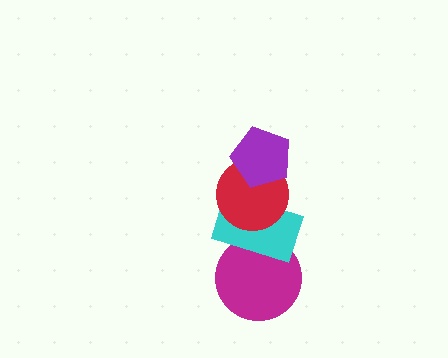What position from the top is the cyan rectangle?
The cyan rectangle is 3rd from the top.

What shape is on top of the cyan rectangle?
The red circle is on top of the cyan rectangle.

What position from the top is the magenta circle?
The magenta circle is 4th from the top.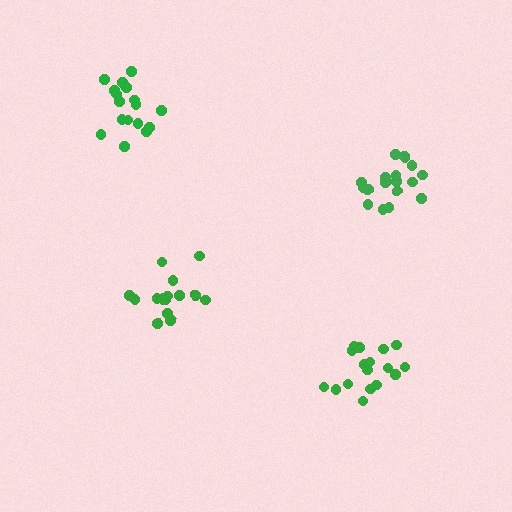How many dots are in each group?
Group 1: 18 dots, Group 2: 18 dots, Group 3: 17 dots, Group 4: 16 dots (69 total).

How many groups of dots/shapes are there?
There are 4 groups.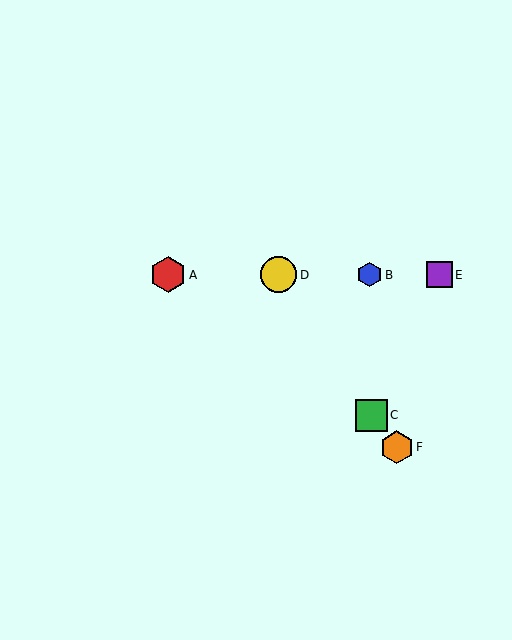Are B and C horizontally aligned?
No, B is at y≈275 and C is at y≈415.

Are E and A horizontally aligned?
Yes, both are at y≈275.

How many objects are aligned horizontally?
4 objects (A, B, D, E) are aligned horizontally.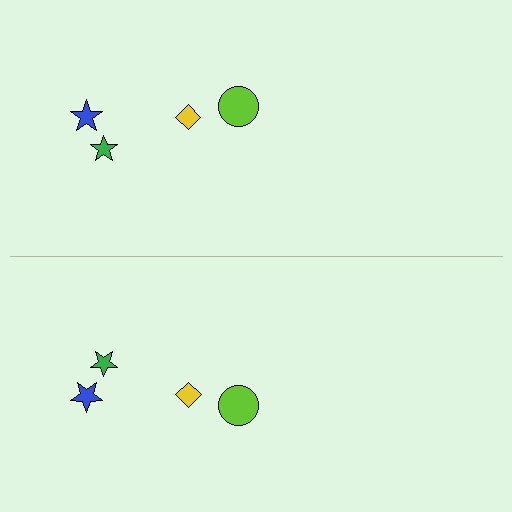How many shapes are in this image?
There are 8 shapes in this image.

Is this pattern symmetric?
Yes, this pattern has bilateral (reflection) symmetry.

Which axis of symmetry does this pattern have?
The pattern has a horizontal axis of symmetry running through the center of the image.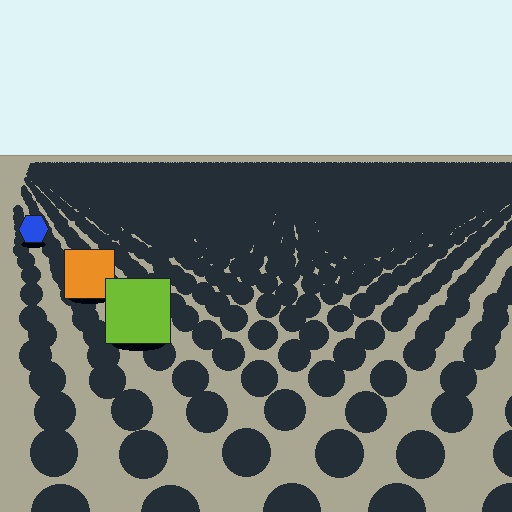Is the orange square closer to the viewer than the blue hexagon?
Yes. The orange square is closer — you can tell from the texture gradient: the ground texture is coarser near it.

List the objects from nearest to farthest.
From nearest to farthest: the lime square, the orange square, the blue hexagon.